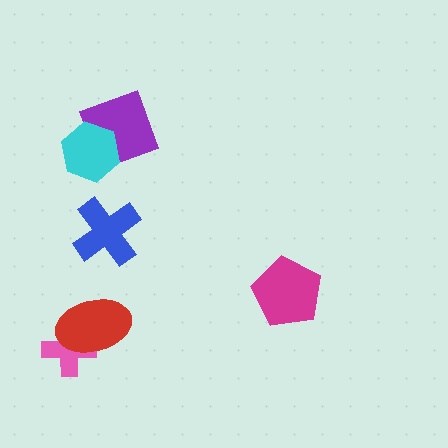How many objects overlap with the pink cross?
1 object overlaps with the pink cross.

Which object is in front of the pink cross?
The red ellipse is in front of the pink cross.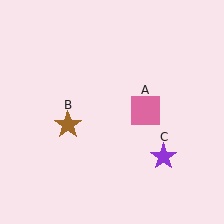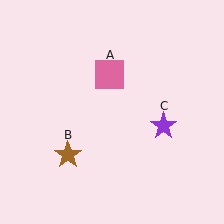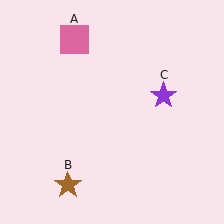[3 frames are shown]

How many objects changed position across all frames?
3 objects changed position: pink square (object A), brown star (object B), purple star (object C).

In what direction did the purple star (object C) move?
The purple star (object C) moved up.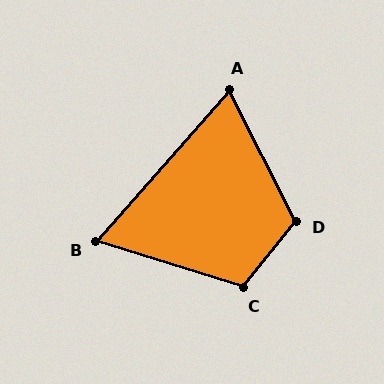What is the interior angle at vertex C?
Approximately 111 degrees (obtuse).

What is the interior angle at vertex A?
Approximately 69 degrees (acute).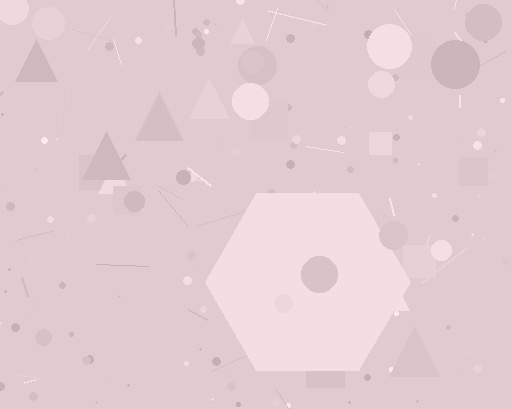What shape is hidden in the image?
A hexagon is hidden in the image.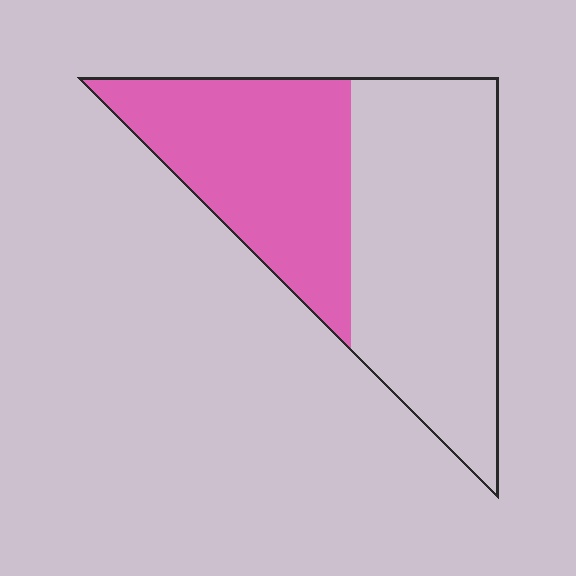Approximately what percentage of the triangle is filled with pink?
Approximately 40%.